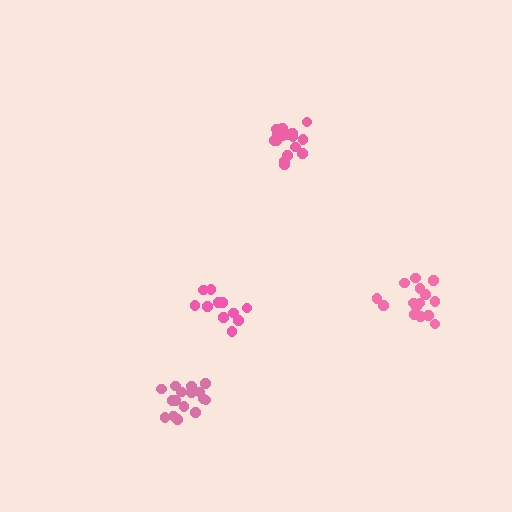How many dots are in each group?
Group 1: 16 dots, Group 2: 11 dots, Group 3: 17 dots, Group 4: 15 dots (59 total).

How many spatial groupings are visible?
There are 4 spatial groupings.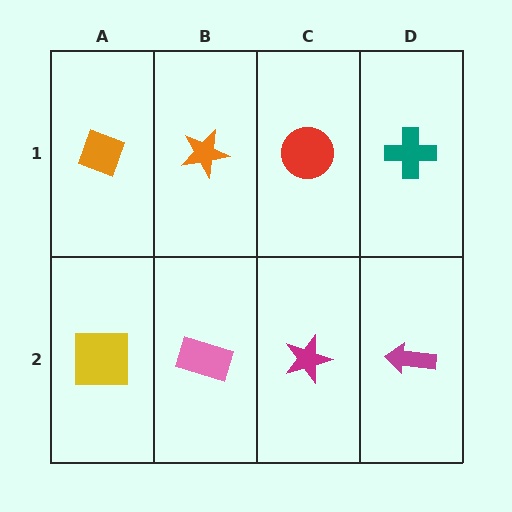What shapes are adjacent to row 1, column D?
A magenta arrow (row 2, column D), a red circle (row 1, column C).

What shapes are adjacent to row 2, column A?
An orange diamond (row 1, column A), a pink rectangle (row 2, column B).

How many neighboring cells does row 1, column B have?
3.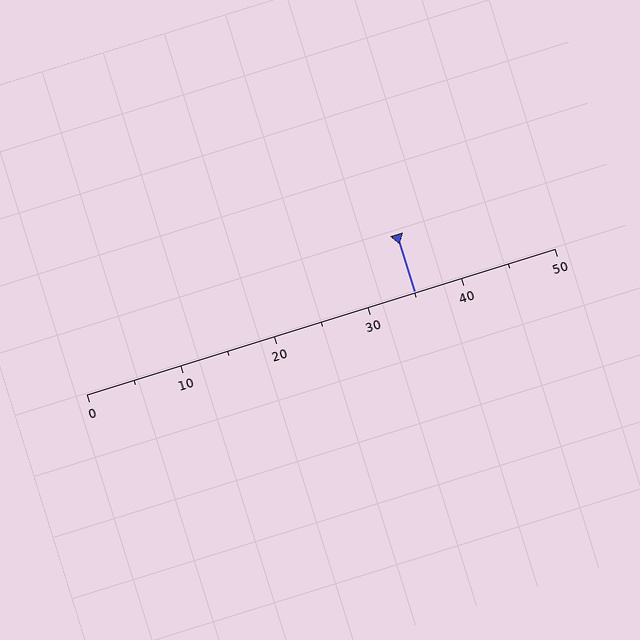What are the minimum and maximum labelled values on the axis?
The axis runs from 0 to 50.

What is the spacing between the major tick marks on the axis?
The major ticks are spaced 10 apart.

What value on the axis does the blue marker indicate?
The marker indicates approximately 35.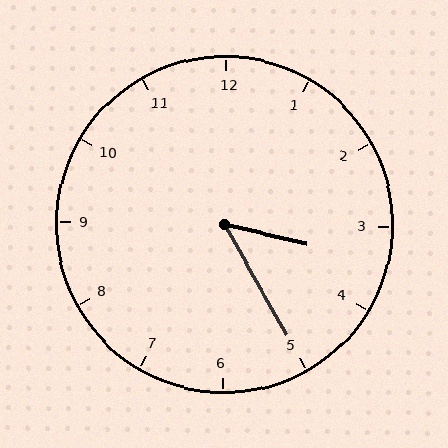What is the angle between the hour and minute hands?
Approximately 48 degrees.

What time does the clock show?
3:25.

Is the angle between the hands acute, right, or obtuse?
It is acute.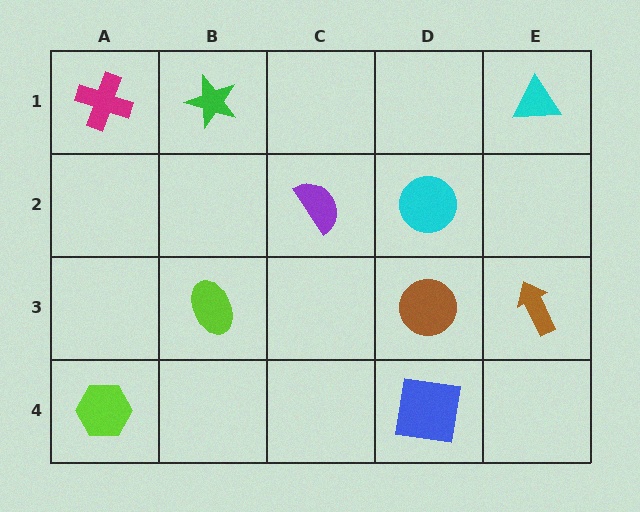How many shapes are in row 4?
2 shapes.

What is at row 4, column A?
A lime hexagon.